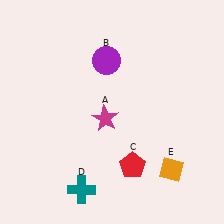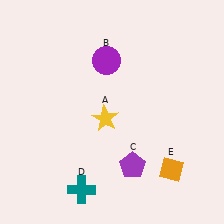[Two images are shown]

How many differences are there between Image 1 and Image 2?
There are 2 differences between the two images.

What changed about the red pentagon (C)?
In Image 1, C is red. In Image 2, it changed to purple.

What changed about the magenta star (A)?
In Image 1, A is magenta. In Image 2, it changed to yellow.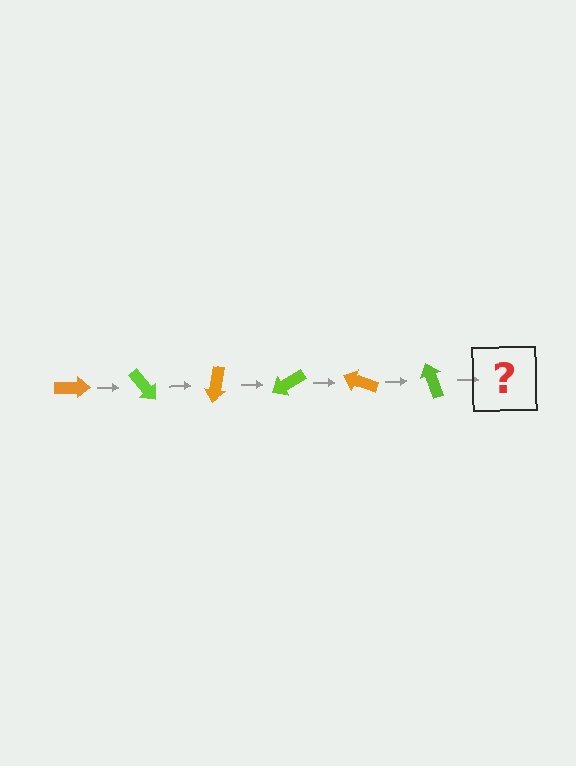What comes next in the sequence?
The next element should be an orange arrow, rotated 300 degrees from the start.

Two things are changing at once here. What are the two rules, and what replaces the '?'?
The two rules are that it rotates 50 degrees each step and the color cycles through orange and lime. The '?' should be an orange arrow, rotated 300 degrees from the start.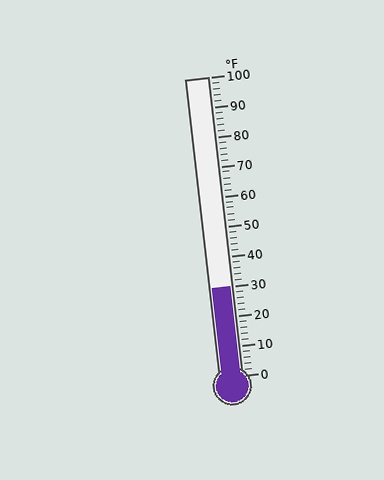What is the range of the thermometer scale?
The thermometer scale ranges from 0°F to 100°F.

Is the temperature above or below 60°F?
The temperature is below 60°F.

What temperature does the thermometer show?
The thermometer shows approximately 30°F.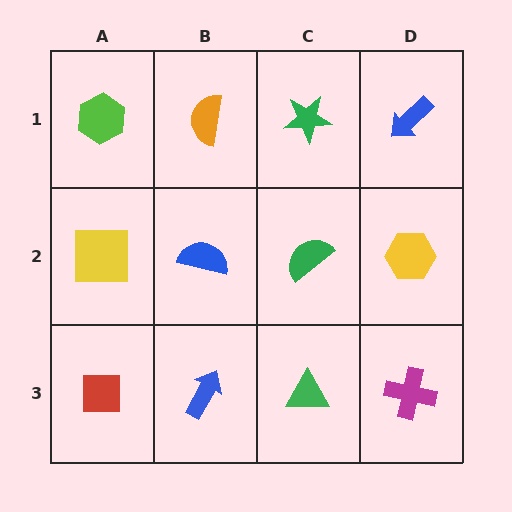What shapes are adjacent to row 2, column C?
A green star (row 1, column C), a green triangle (row 3, column C), a blue semicircle (row 2, column B), a yellow hexagon (row 2, column D).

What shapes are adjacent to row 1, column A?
A yellow square (row 2, column A), an orange semicircle (row 1, column B).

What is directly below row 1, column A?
A yellow square.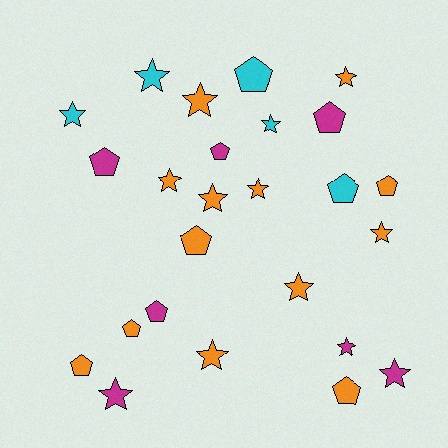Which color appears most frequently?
Orange, with 13 objects.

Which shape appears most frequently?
Star, with 14 objects.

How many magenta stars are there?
There are 3 magenta stars.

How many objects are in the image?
There are 25 objects.